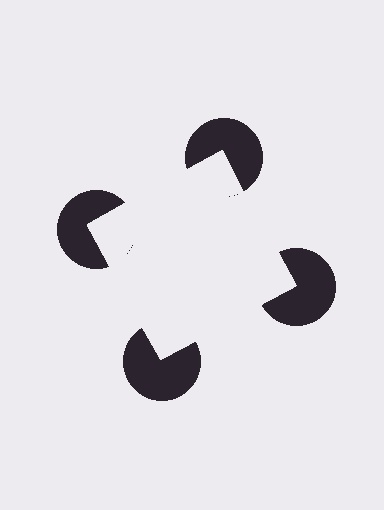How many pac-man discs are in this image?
There are 4 — one at each vertex of the illusory square.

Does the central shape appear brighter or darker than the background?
It typically appears slightly brighter than the background, even though no actual brightness change is drawn.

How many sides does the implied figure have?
4 sides.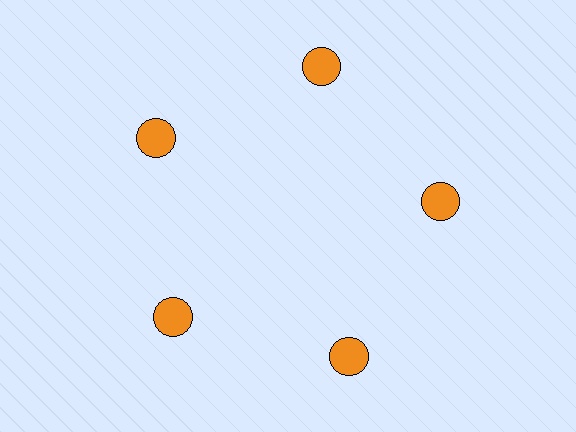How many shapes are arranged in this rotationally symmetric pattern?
There are 5 shapes, arranged in 5 groups of 1.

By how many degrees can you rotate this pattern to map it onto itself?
The pattern maps onto itself every 72 degrees of rotation.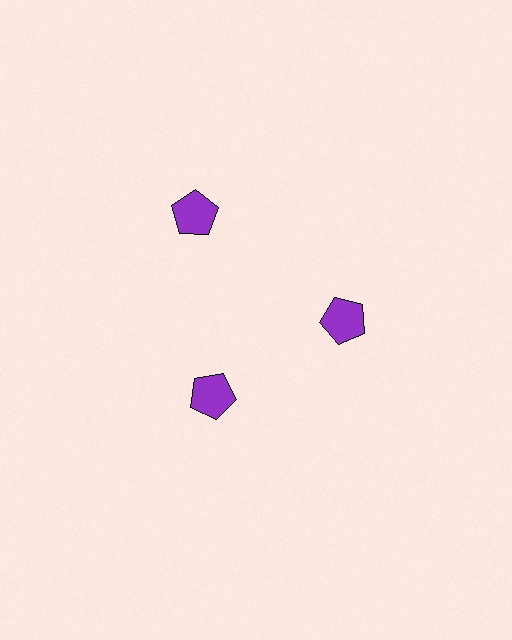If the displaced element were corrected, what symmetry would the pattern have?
It would have 3-fold rotational symmetry — the pattern would map onto itself every 120 degrees.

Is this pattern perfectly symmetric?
No. The 3 purple pentagons are arranged in a ring, but one element near the 11 o'clock position is pushed outward from the center, breaking the 3-fold rotational symmetry.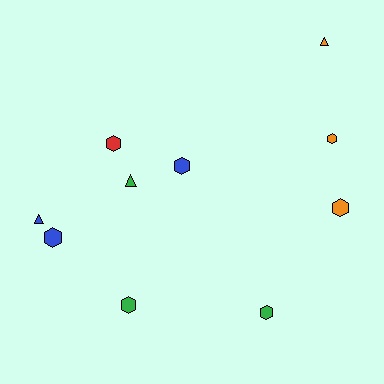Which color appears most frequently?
Blue, with 3 objects.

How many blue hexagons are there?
There are 2 blue hexagons.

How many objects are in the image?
There are 10 objects.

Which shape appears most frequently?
Hexagon, with 7 objects.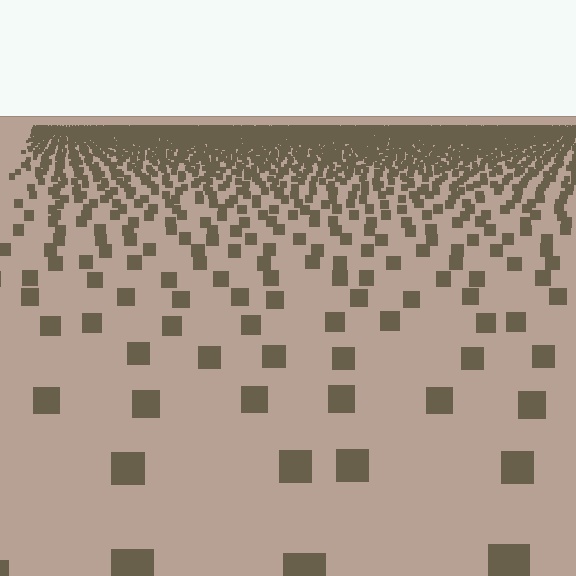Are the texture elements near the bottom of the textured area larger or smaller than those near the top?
Larger. Near the bottom, elements are closer to the viewer and appear at a bigger on-screen size.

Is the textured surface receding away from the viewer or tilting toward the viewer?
The surface is receding away from the viewer. Texture elements get smaller and denser toward the top.